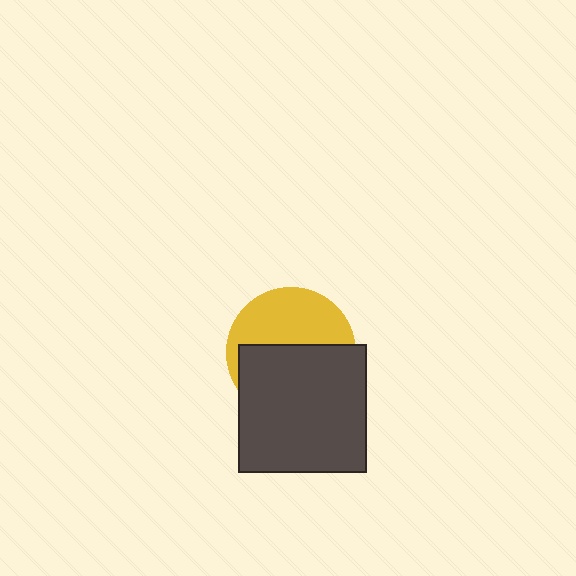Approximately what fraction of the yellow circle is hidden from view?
Roughly 56% of the yellow circle is hidden behind the dark gray square.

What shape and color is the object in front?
The object in front is a dark gray square.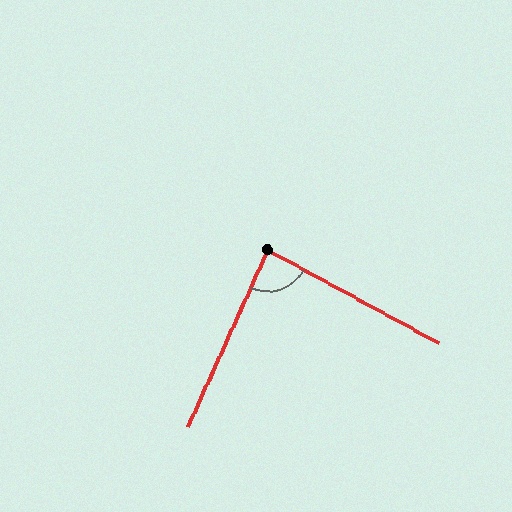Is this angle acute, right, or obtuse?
It is approximately a right angle.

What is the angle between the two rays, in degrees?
Approximately 86 degrees.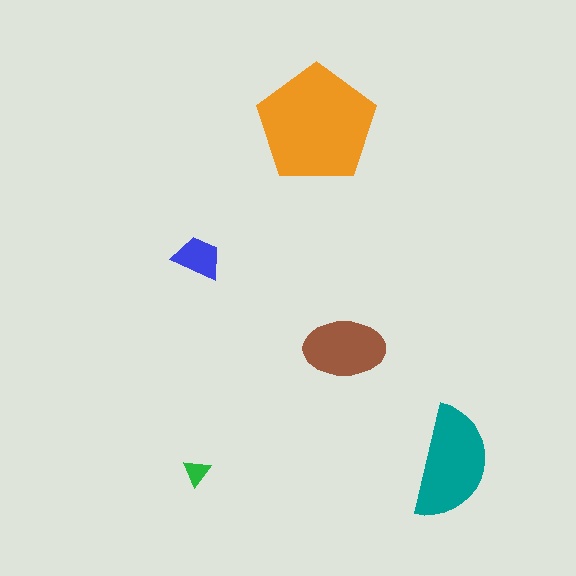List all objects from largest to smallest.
The orange pentagon, the teal semicircle, the brown ellipse, the blue trapezoid, the green triangle.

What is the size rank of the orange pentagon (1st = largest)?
1st.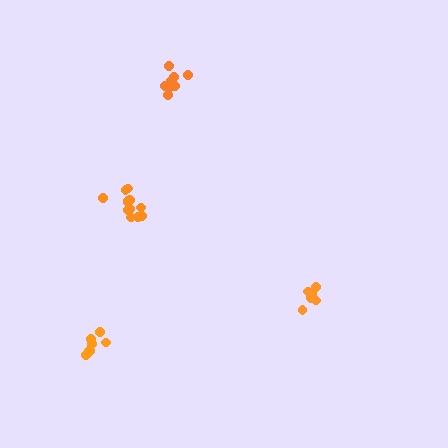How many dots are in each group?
Group 1: 8 dots, Group 2: 8 dots, Group 3: 7 dots, Group 4: 12 dots (35 total).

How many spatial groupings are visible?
There are 4 spatial groupings.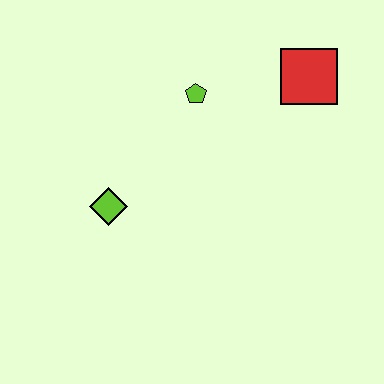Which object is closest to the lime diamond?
The lime pentagon is closest to the lime diamond.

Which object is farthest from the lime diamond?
The red square is farthest from the lime diamond.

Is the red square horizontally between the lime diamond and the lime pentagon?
No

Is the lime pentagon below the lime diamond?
No